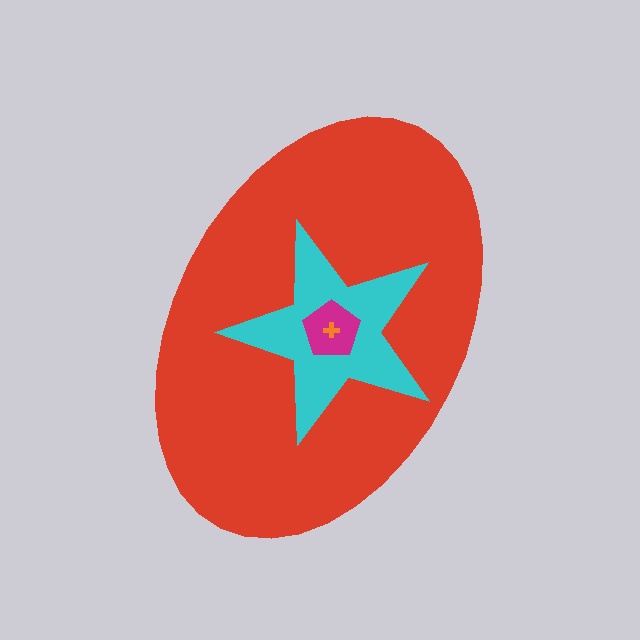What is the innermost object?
The orange cross.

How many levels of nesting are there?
4.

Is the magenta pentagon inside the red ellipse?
Yes.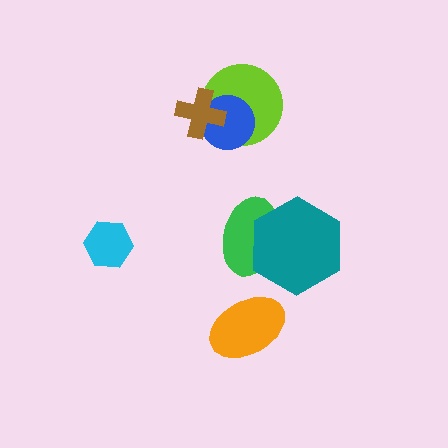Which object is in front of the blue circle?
The brown cross is in front of the blue circle.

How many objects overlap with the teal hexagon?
1 object overlaps with the teal hexagon.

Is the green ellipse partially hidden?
Yes, it is partially covered by another shape.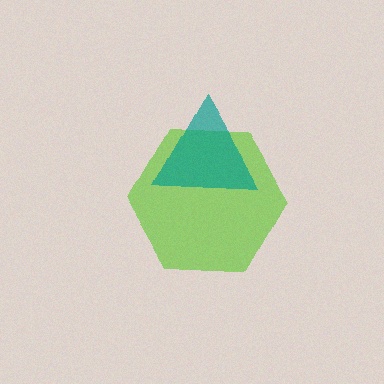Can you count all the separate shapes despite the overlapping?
Yes, there are 2 separate shapes.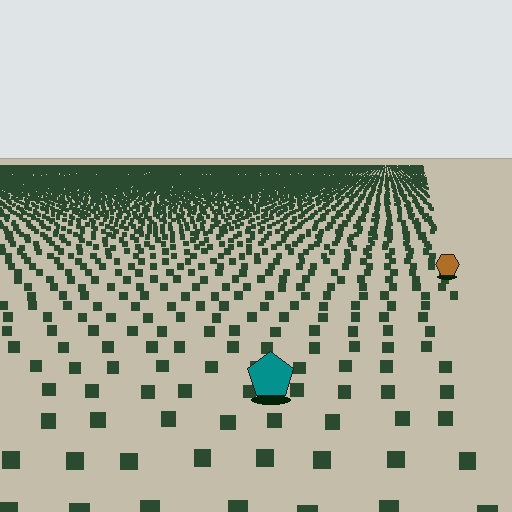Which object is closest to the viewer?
The teal pentagon is closest. The texture marks near it are larger and more spread out.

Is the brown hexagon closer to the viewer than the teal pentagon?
No. The teal pentagon is closer — you can tell from the texture gradient: the ground texture is coarser near it.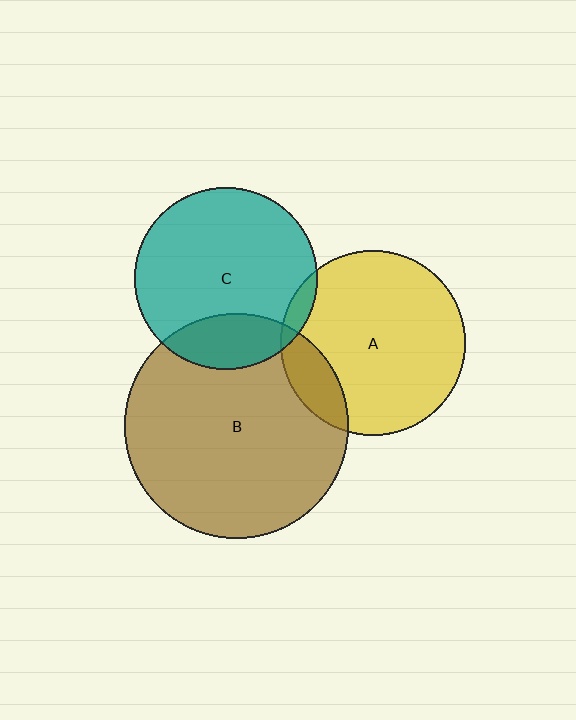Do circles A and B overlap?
Yes.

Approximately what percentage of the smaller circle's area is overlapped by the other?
Approximately 15%.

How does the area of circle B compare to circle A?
Approximately 1.5 times.